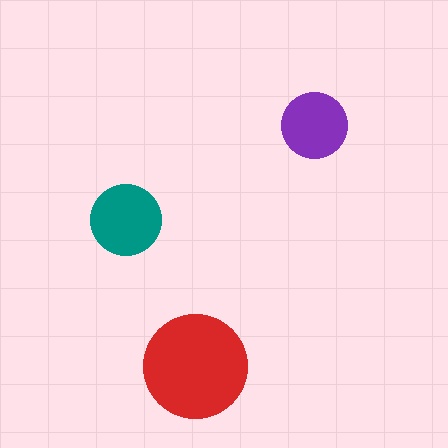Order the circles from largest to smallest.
the red one, the teal one, the purple one.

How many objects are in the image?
There are 3 objects in the image.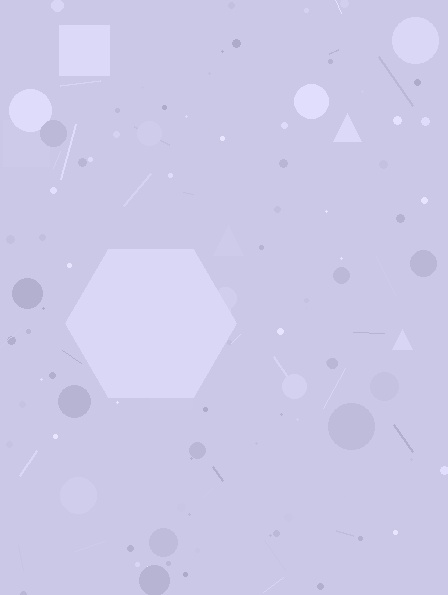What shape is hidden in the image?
A hexagon is hidden in the image.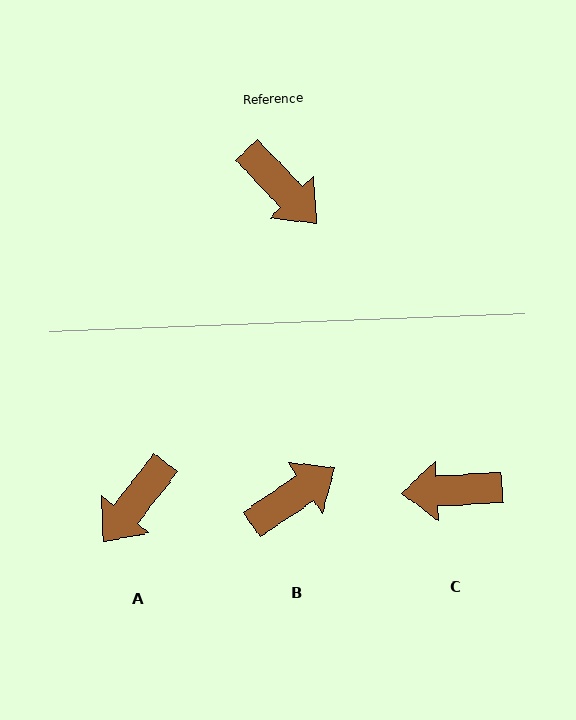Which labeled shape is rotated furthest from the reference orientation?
C, about 130 degrees away.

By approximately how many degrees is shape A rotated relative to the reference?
Approximately 82 degrees clockwise.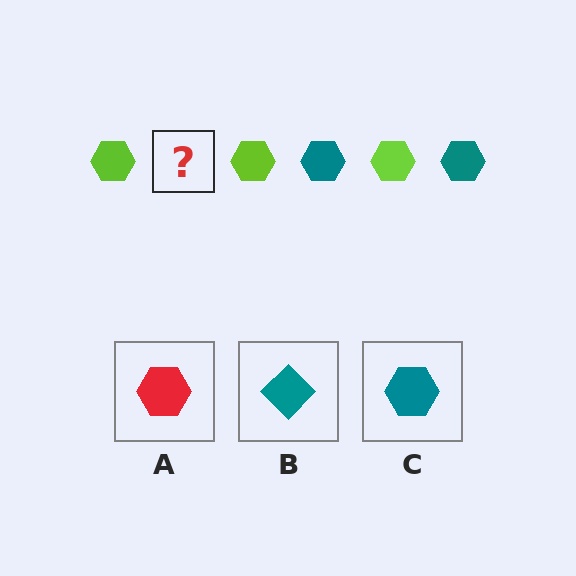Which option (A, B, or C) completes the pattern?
C.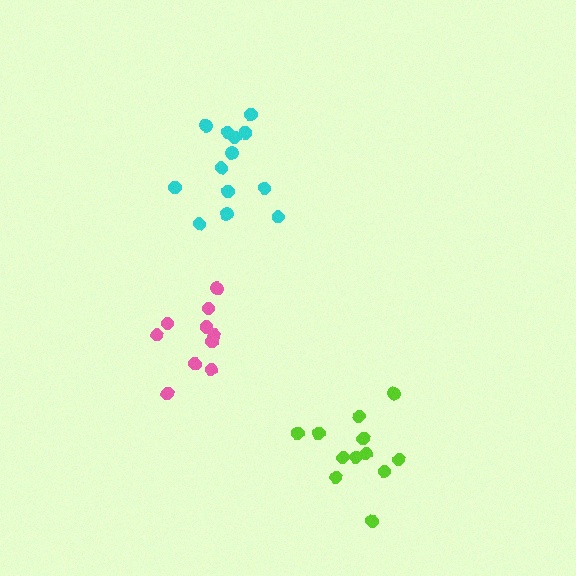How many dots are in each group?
Group 1: 10 dots, Group 2: 12 dots, Group 3: 13 dots (35 total).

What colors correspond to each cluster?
The clusters are colored: pink, lime, cyan.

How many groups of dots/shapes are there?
There are 3 groups.